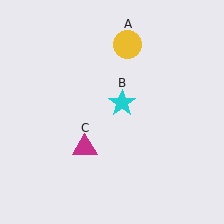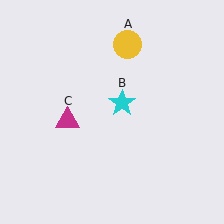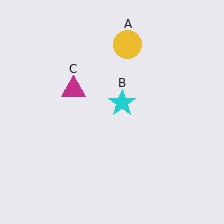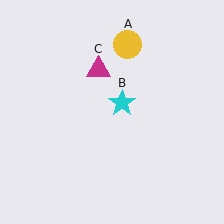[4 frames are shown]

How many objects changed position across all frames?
1 object changed position: magenta triangle (object C).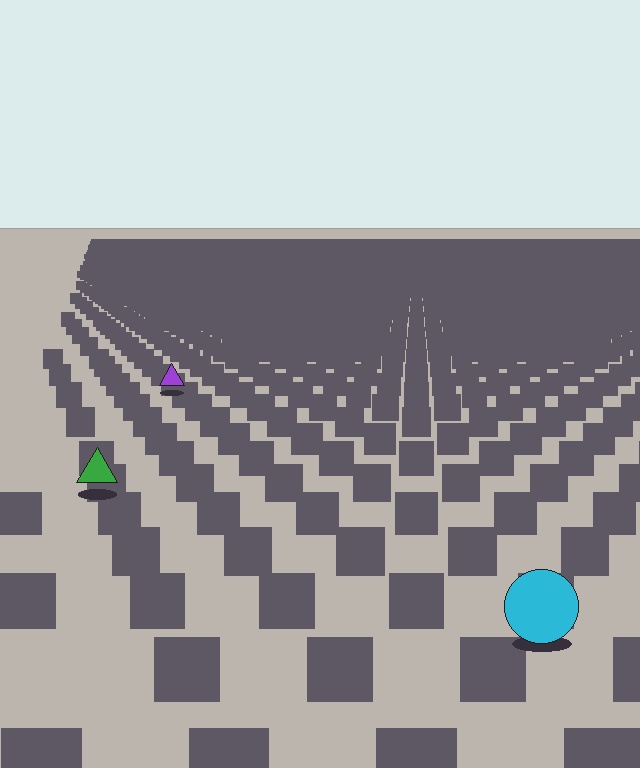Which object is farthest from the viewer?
The purple triangle is farthest from the viewer. It appears smaller and the ground texture around it is denser.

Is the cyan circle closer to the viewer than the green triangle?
Yes. The cyan circle is closer — you can tell from the texture gradient: the ground texture is coarser near it.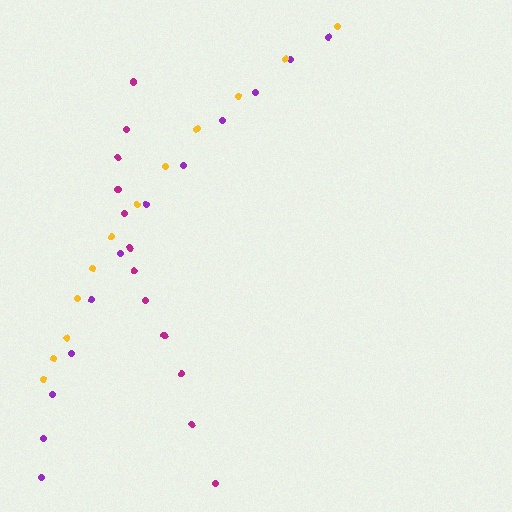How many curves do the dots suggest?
There are 3 distinct paths.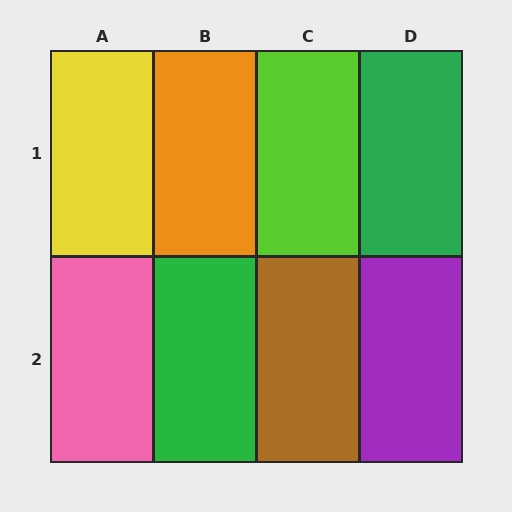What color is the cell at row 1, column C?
Lime.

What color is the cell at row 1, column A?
Yellow.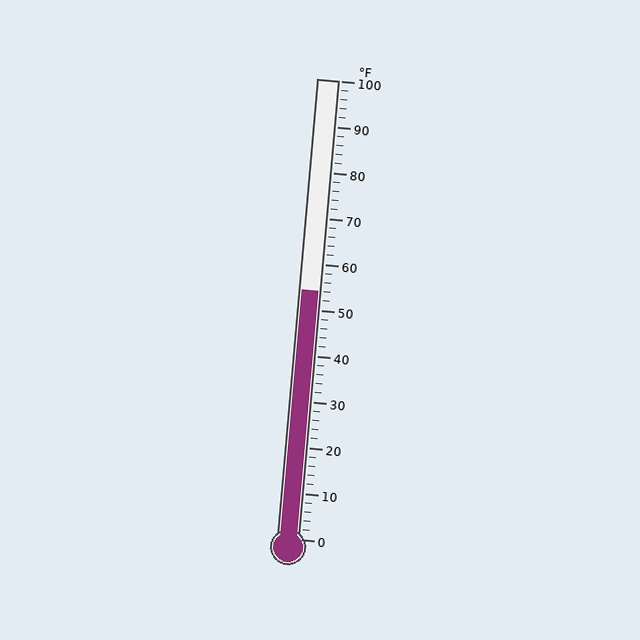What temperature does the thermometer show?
The thermometer shows approximately 54°F.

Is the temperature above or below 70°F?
The temperature is below 70°F.